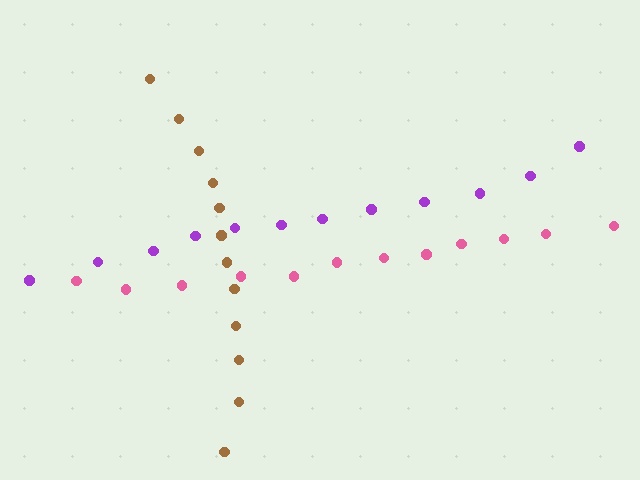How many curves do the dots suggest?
There are 3 distinct paths.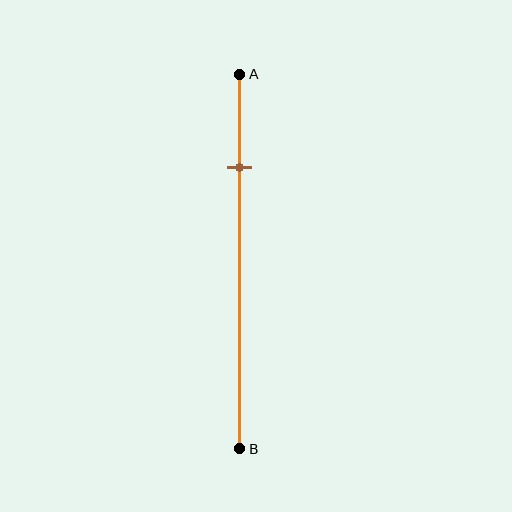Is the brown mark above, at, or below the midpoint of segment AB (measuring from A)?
The brown mark is above the midpoint of segment AB.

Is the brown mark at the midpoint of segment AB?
No, the mark is at about 25% from A, not at the 50% midpoint.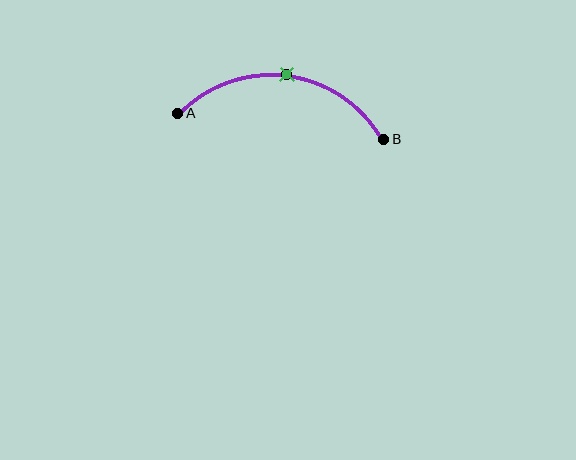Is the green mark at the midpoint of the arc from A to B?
Yes. The green mark lies on the arc at equal arc-length from both A and B — it is the arc midpoint.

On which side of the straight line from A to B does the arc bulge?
The arc bulges above the straight line connecting A and B.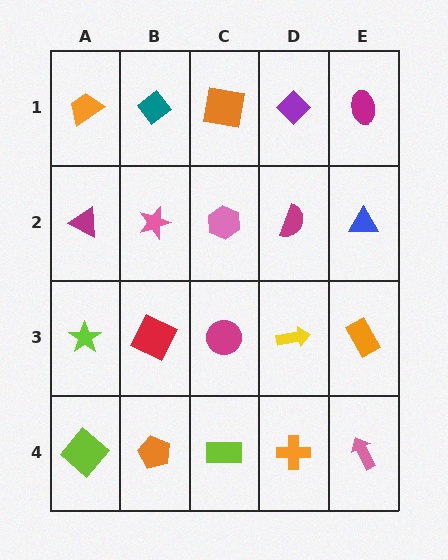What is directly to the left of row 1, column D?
An orange square.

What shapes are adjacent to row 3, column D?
A magenta semicircle (row 2, column D), an orange cross (row 4, column D), a magenta circle (row 3, column C), an orange rectangle (row 3, column E).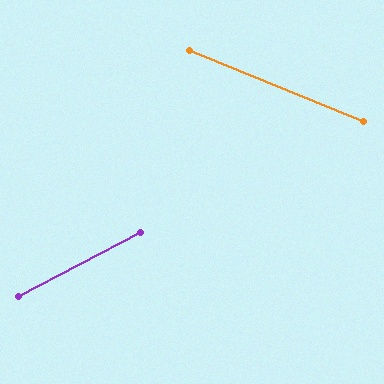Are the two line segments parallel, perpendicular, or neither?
Neither parallel nor perpendicular — they differ by about 50°.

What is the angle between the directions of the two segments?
Approximately 50 degrees.